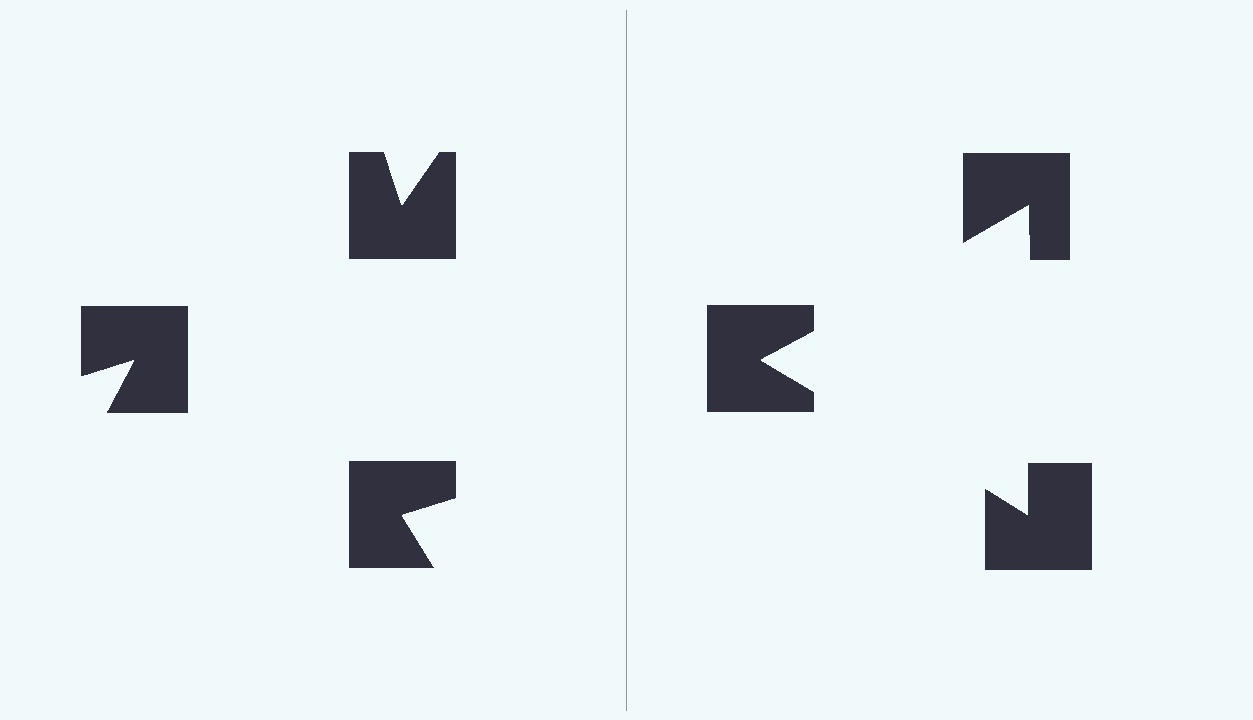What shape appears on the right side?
An illusory triangle.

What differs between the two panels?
The notched squares are positioned identically on both sides; only the wedge orientations differ. On the right they align to a triangle; on the left they are misaligned.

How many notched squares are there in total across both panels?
6 — 3 on each side.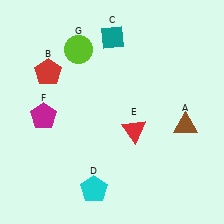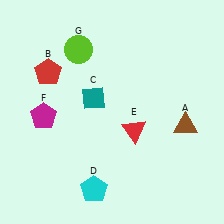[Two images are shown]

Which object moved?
The teal diamond (C) moved down.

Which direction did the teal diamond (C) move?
The teal diamond (C) moved down.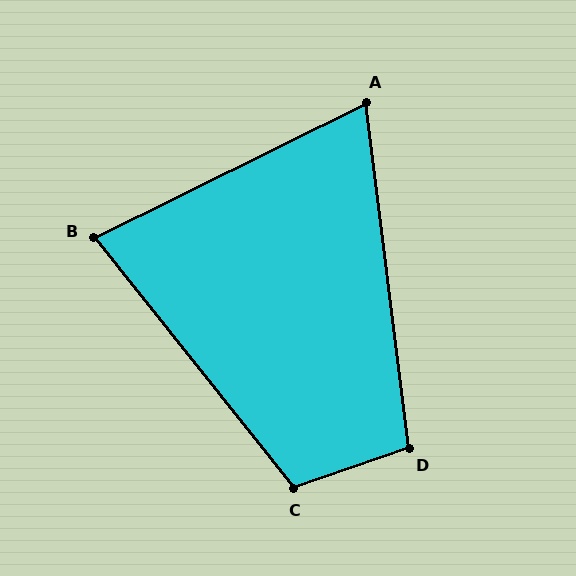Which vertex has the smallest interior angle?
A, at approximately 71 degrees.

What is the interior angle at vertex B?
Approximately 78 degrees (acute).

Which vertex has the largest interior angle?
C, at approximately 109 degrees.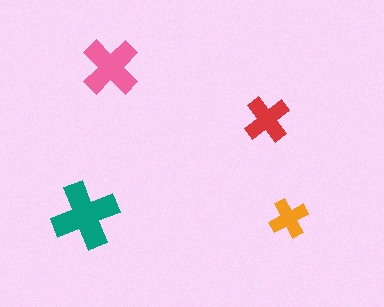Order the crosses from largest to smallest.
the teal one, the pink one, the red one, the orange one.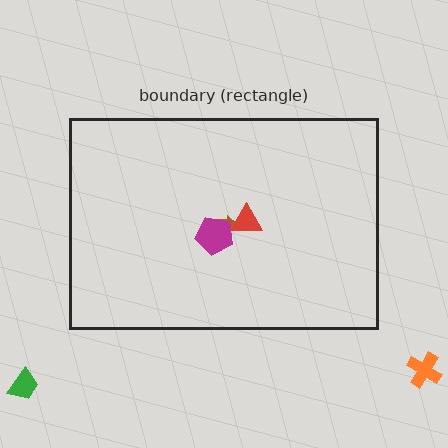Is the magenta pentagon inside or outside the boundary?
Inside.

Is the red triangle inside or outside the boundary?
Inside.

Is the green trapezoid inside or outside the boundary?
Outside.